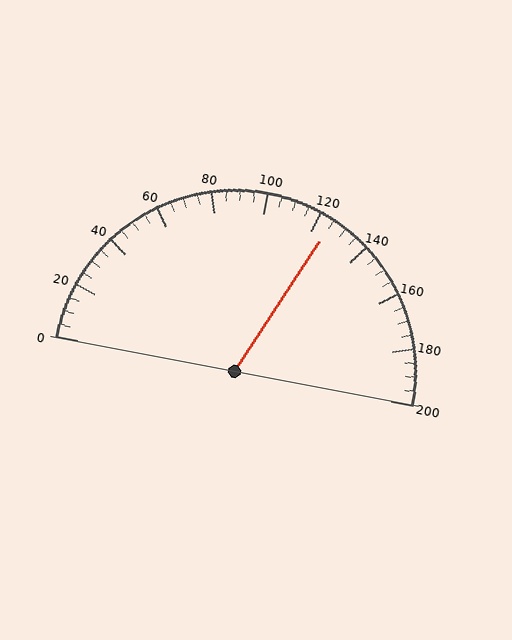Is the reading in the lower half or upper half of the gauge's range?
The reading is in the upper half of the range (0 to 200).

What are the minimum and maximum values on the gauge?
The gauge ranges from 0 to 200.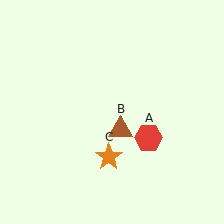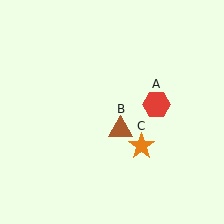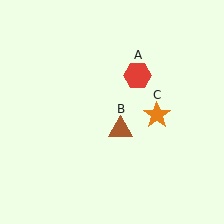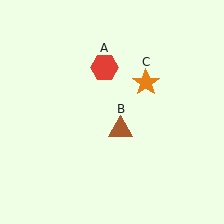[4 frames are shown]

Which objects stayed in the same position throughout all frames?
Brown triangle (object B) remained stationary.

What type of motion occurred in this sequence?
The red hexagon (object A), orange star (object C) rotated counterclockwise around the center of the scene.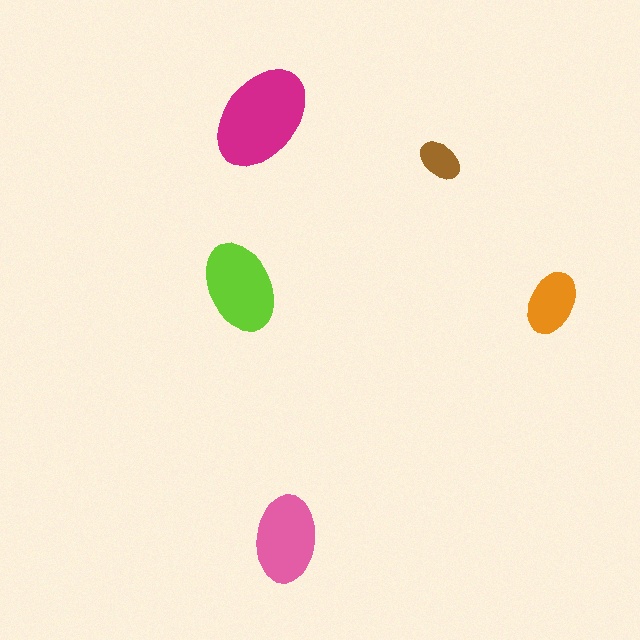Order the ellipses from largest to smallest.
the magenta one, the lime one, the pink one, the orange one, the brown one.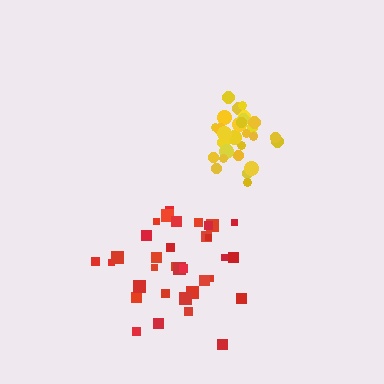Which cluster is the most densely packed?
Yellow.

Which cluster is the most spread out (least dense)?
Red.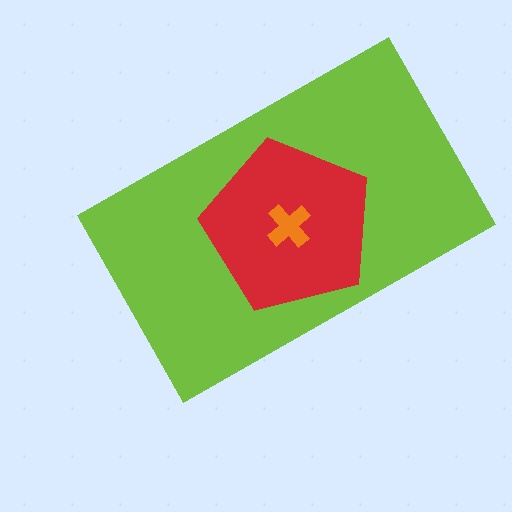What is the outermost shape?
The lime rectangle.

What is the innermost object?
The orange cross.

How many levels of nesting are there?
3.